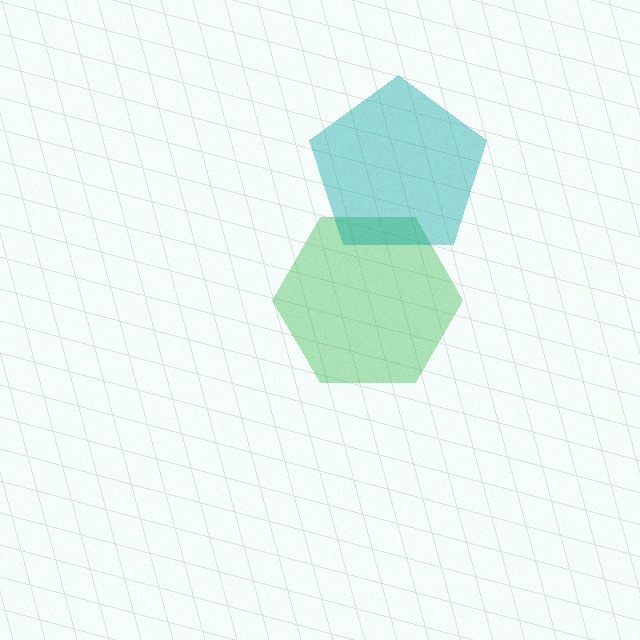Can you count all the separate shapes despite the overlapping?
Yes, there are 2 separate shapes.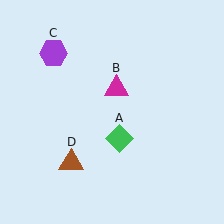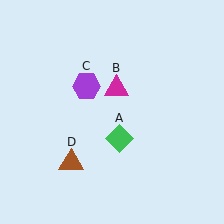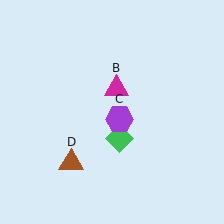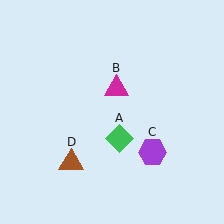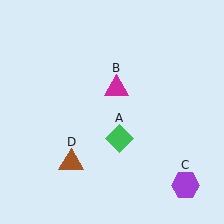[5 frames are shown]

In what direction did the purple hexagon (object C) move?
The purple hexagon (object C) moved down and to the right.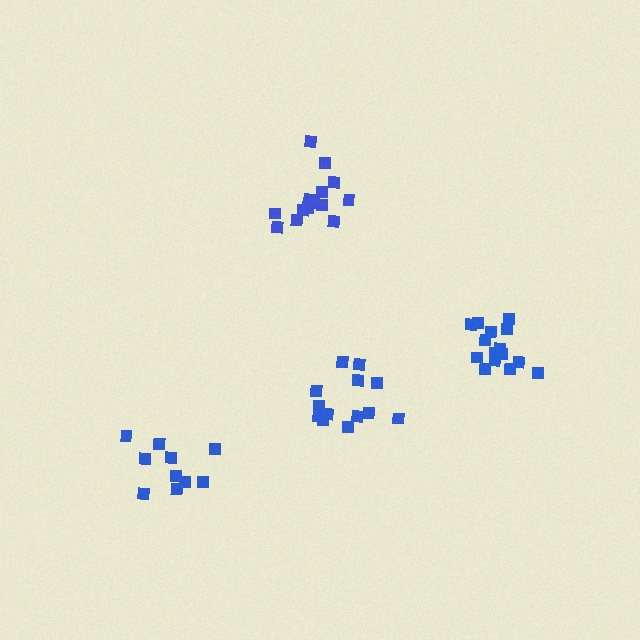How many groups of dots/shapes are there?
There are 4 groups.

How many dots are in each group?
Group 1: 13 dots, Group 2: 14 dots, Group 3: 10 dots, Group 4: 15 dots (52 total).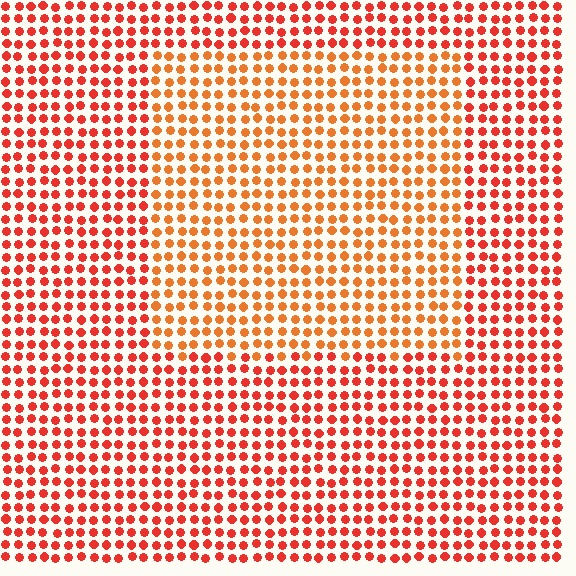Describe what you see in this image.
The image is filled with small red elements in a uniform arrangement. A rectangle-shaped region is visible where the elements are tinted to a slightly different hue, forming a subtle color boundary.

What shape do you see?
I see a rectangle.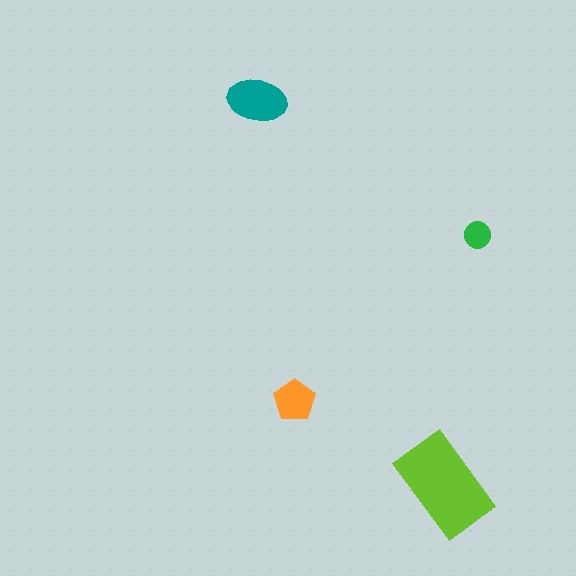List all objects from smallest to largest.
The green circle, the orange pentagon, the teal ellipse, the lime rectangle.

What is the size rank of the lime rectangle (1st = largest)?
1st.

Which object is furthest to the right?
The green circle is rightmost.